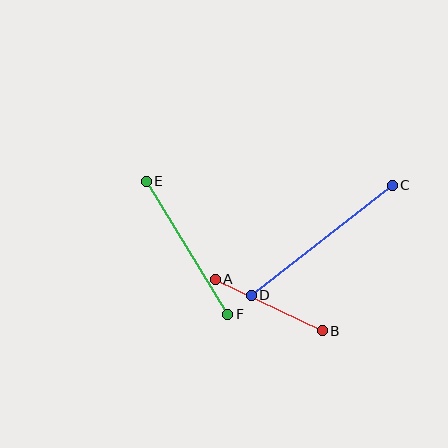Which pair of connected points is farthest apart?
Points C and D are farthest apart.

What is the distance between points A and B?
The distance is approximately 119 pixels.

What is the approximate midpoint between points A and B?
The midpoint is at approximately (269, 305) pixels.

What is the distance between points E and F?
The distance is approximately 156 pixels.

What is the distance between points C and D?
The distance is approximately 179 pixels.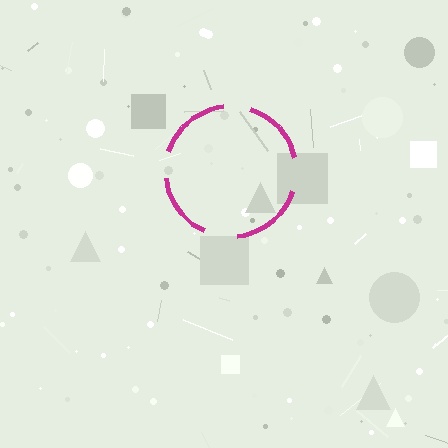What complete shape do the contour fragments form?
The contour fragments form a circle.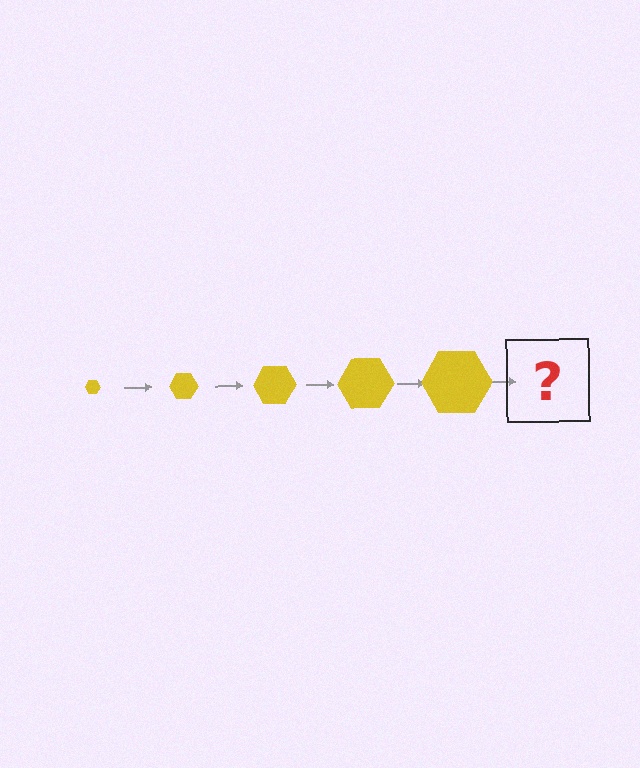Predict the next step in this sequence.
The next step is a yellow hexagon, larger than the previous one.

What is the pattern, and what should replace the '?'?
The pattern is that the hexagon gets progressively larger each step. The '?' should be a yellow hexagon, larger than the previous one.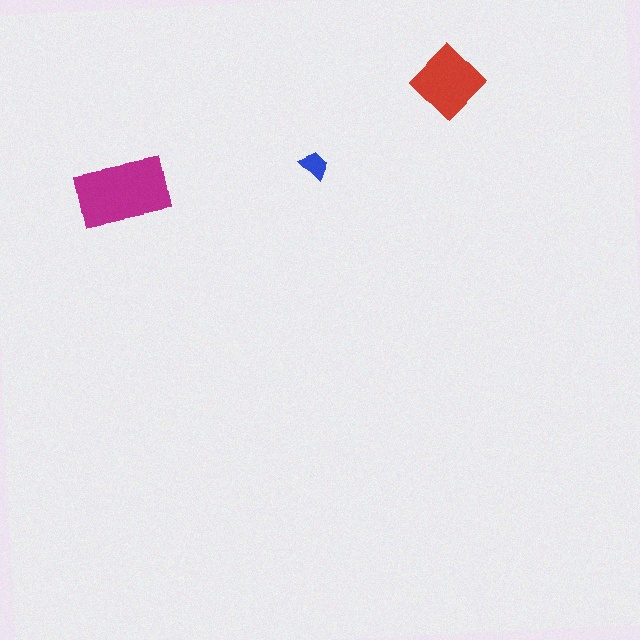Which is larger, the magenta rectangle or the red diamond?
The magenta rectangle.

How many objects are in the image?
There are 3 objects in the image.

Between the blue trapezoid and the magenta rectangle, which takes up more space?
The magenta rectangle.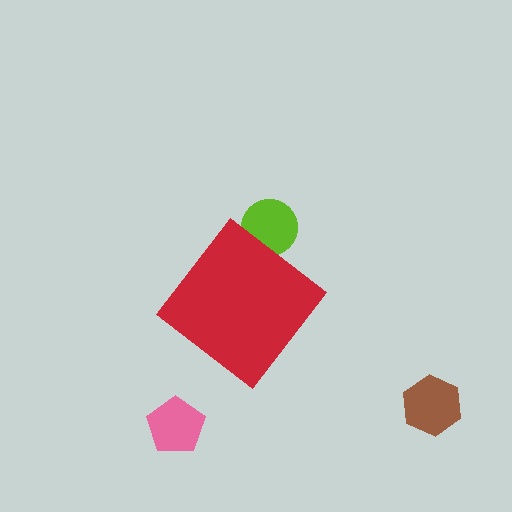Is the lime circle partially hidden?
Yes, the lime circle is partially hidden behind the red diamond.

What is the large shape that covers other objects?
A red diamond.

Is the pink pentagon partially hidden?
No, the pink pentagon is fully visible.